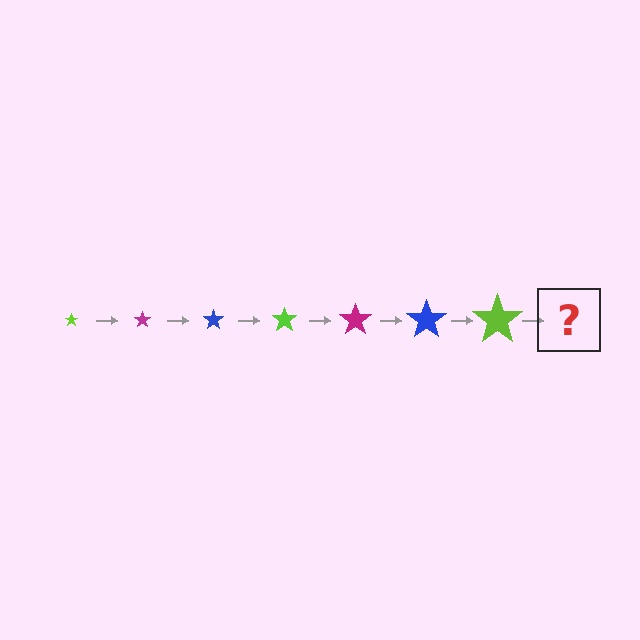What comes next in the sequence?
The next element should be a magenta star, larger than the previous one.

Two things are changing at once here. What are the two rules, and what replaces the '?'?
The two rules are that the star grows larger each step and the color cycles through lime, magenta, and blue. The '?' should be a magenta star, larger than the previous one.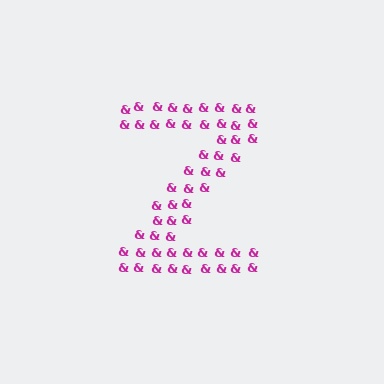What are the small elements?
The small elements are ampersands.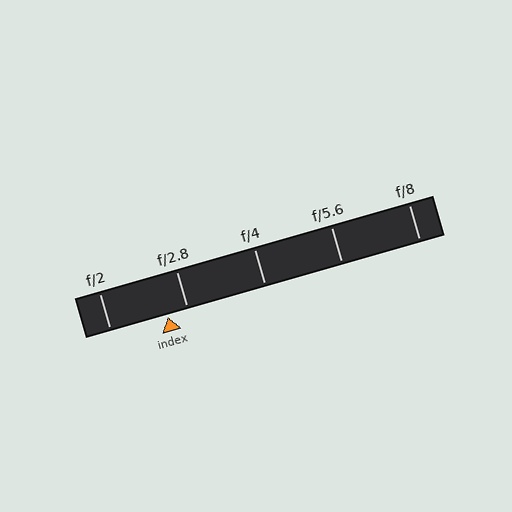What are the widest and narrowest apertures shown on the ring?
The widest aperture shown is f/2 and the narrowest is f/8.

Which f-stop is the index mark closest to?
The index mark is closest to f/2.8.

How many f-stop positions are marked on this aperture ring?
There are 5 f-stop positions marked.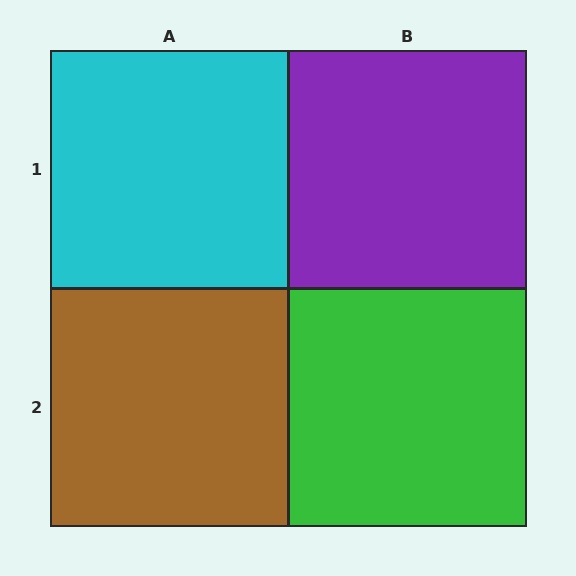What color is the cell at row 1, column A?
Cyan.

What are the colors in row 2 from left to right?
Brown, green.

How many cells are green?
1 cell is green.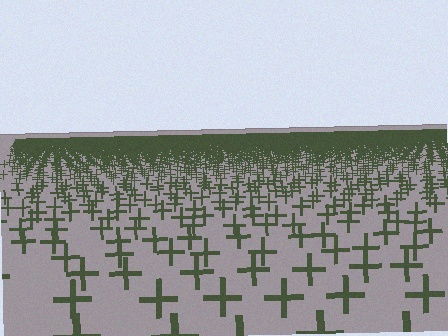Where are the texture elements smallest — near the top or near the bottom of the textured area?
Near the top.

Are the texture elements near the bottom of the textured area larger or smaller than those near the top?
Larger. Near the bottom, elements are closer to the viewer and appear at a bigger on-screen size.